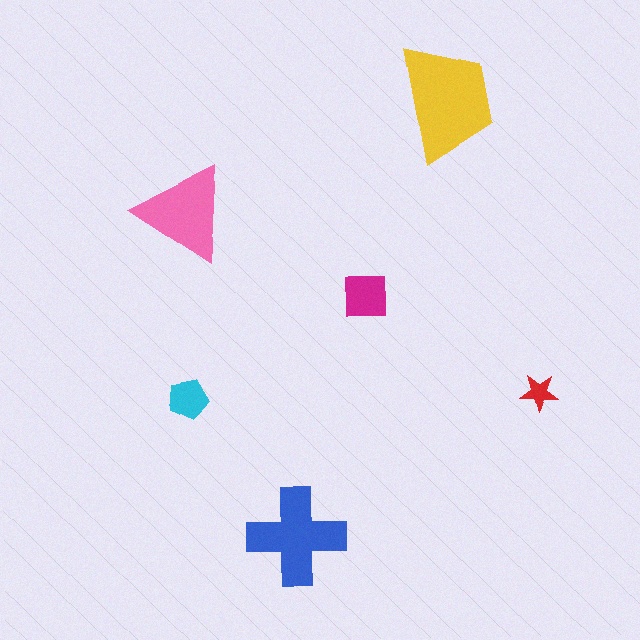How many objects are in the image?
There are 6 objects in the image.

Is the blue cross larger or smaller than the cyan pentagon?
Larger.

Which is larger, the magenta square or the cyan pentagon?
The magenta square.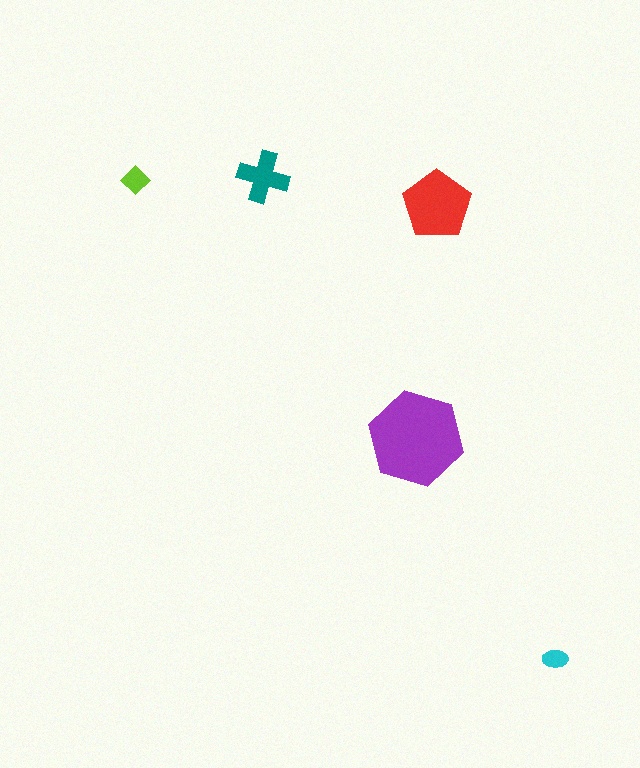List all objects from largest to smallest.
The purple hexagon, the red pentagon, the teal cross, the lime diamond, the cyan ellipse.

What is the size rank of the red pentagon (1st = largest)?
2nd.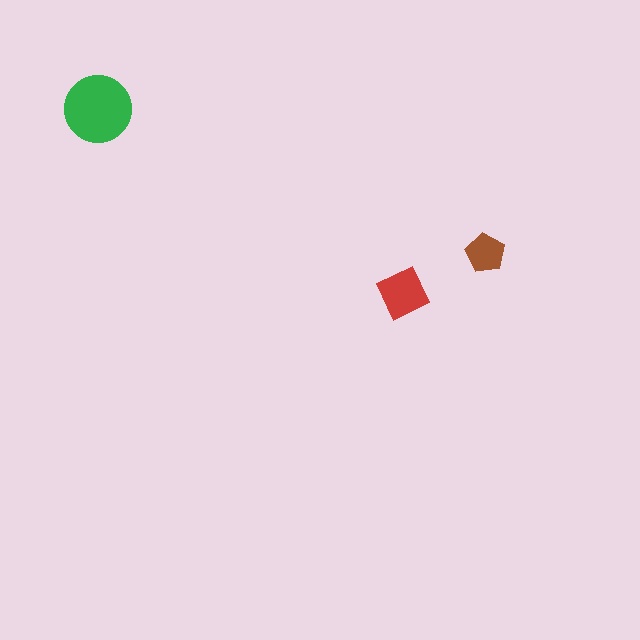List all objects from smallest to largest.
The brown pentagon, the red diamond, the green circle.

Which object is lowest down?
The red diamond is bottommost.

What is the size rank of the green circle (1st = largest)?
1st.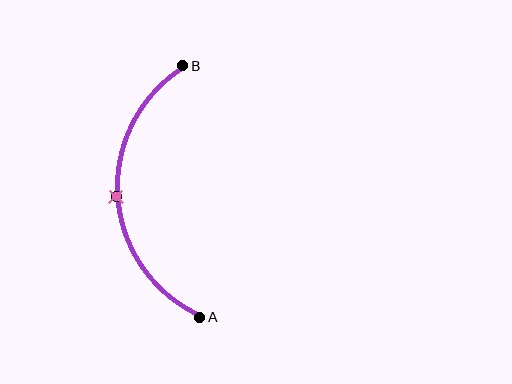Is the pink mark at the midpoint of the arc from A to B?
Yes. The pink mark lies on the arc at equal arc-length from both A and B — it is the arc midpoint.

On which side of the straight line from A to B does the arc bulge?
The arc bulges to the left of the straight line connecting A and B.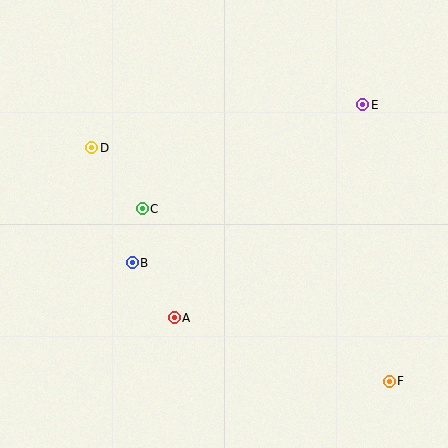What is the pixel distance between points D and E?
The distance between D and E is 274 pixels.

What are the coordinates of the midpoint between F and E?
The midpoint between F and E is at (376, 243).